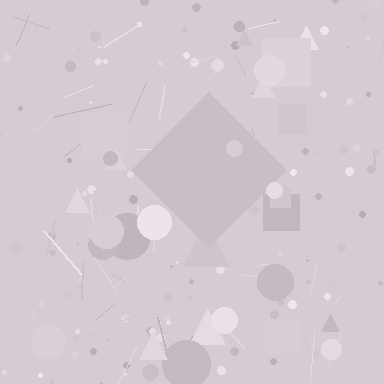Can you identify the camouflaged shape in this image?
The camouflaged shape is a diamond.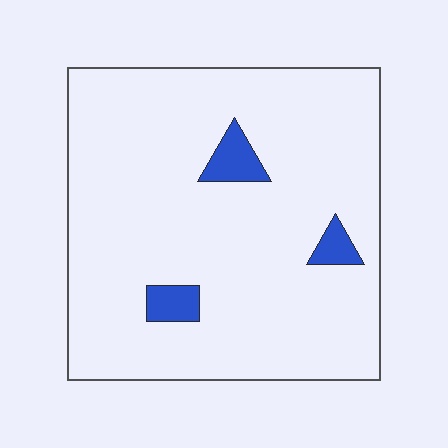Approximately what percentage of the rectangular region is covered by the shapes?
Approximately 5%.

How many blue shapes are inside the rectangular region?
3.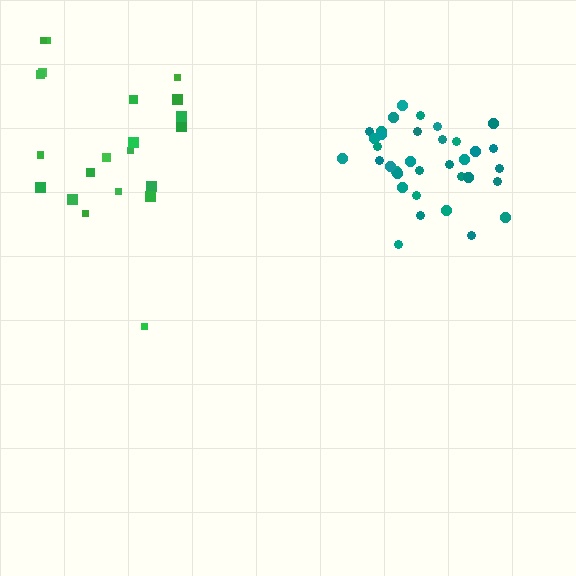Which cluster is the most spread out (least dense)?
Green.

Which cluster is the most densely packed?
Teal.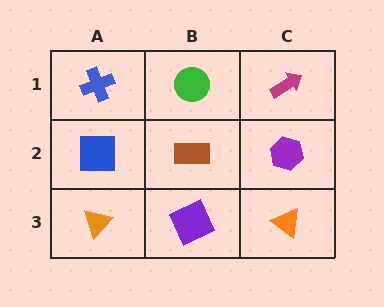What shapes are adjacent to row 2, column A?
A blue cross (row 1, column A), an orange triangle (row 3, column A), a brown rectangle (row 2, column B).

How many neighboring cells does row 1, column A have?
2.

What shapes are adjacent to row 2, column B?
A green circle (row 1, column B), a purple square (row 3, column B), a blue square (row 2, column A), a purple hexagon (row 2, column C).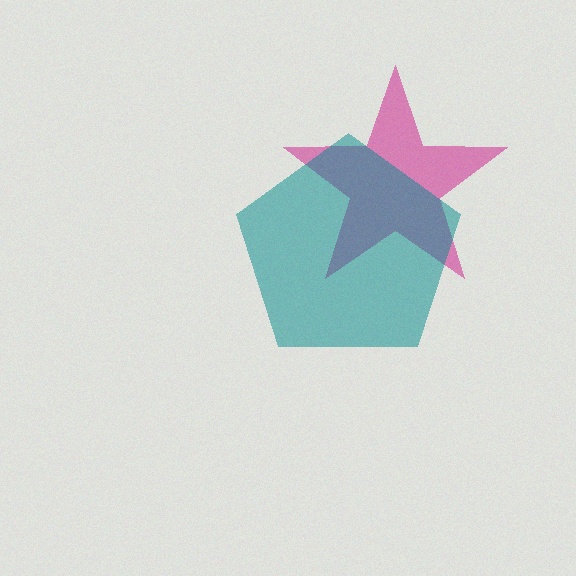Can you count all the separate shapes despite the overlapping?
Yes, there are 2 separate shapes.